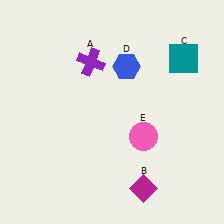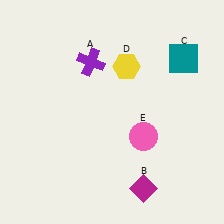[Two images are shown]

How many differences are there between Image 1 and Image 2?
There is 1 difference between the two images.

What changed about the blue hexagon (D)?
In Image 1, D is blue. In Image 2, it changed to yellow.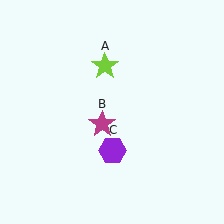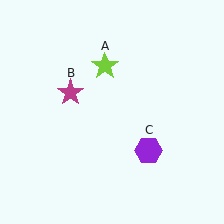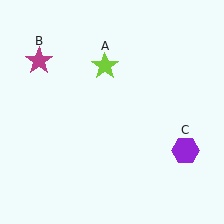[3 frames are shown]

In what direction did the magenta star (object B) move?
The magenta star (object B) moved up and to the left.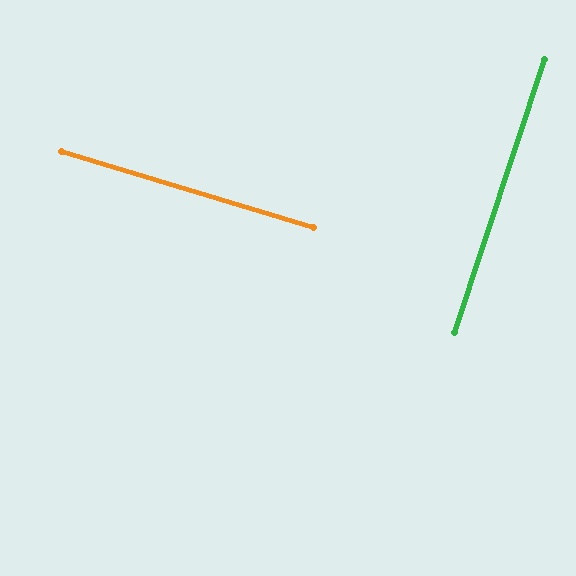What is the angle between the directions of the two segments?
Approximately 89 degrees.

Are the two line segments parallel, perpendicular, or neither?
Perpendicular — they meet at approximately 89°.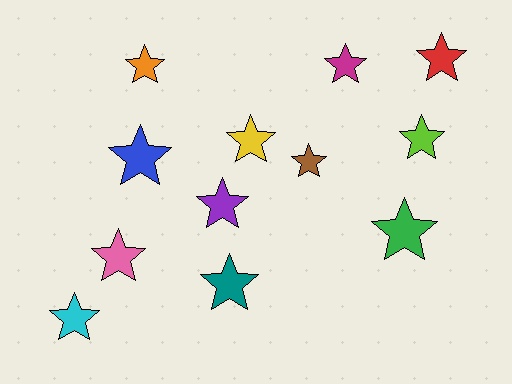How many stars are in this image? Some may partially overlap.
There are 12 stars.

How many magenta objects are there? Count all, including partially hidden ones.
There is 1 magenta object.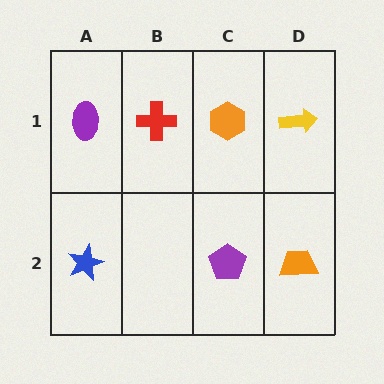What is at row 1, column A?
A purple ellipse.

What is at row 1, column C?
An orange hexagon.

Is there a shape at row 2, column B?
No, that cell is empty.